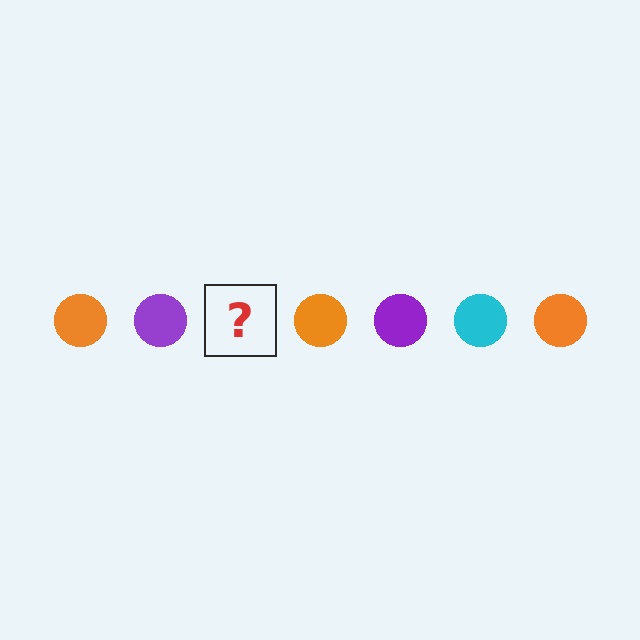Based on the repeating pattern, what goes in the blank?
The blank should be a cyan circle.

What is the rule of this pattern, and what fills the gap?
The rule is that the pattern cycles through orange, purple, cyan circles. The gap should be filled with a cyan circle.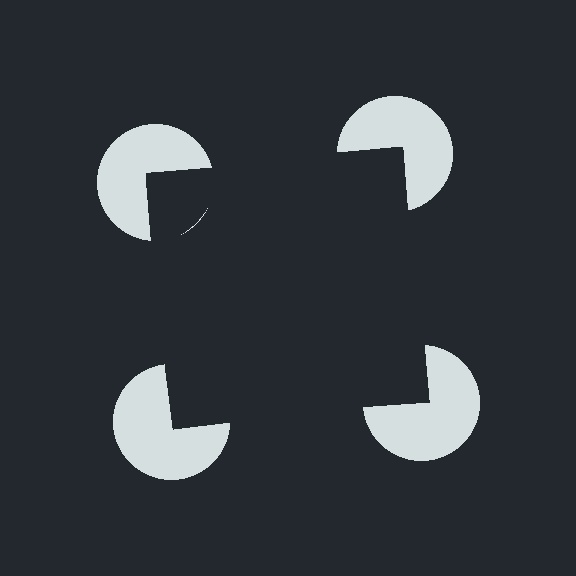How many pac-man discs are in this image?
There are 4 — one at each vertex of the illusory square.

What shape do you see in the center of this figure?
An illusory square — its edges are inferred from the aligned wedge cuts in the pac-man discs, not physically drawn.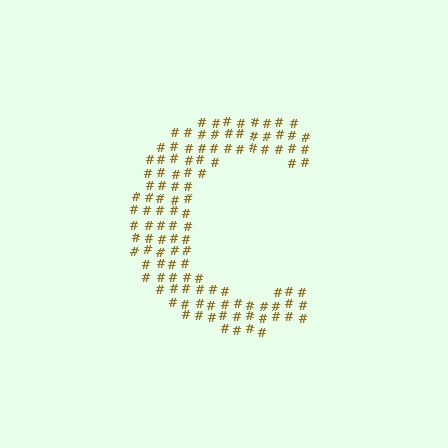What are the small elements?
The small elements are hash symbols.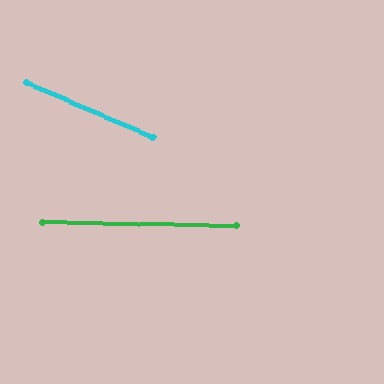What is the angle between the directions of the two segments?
Approximately 22 degrees.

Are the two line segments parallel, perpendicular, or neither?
Neither parallel nor perpendicular — they differ by about 22°.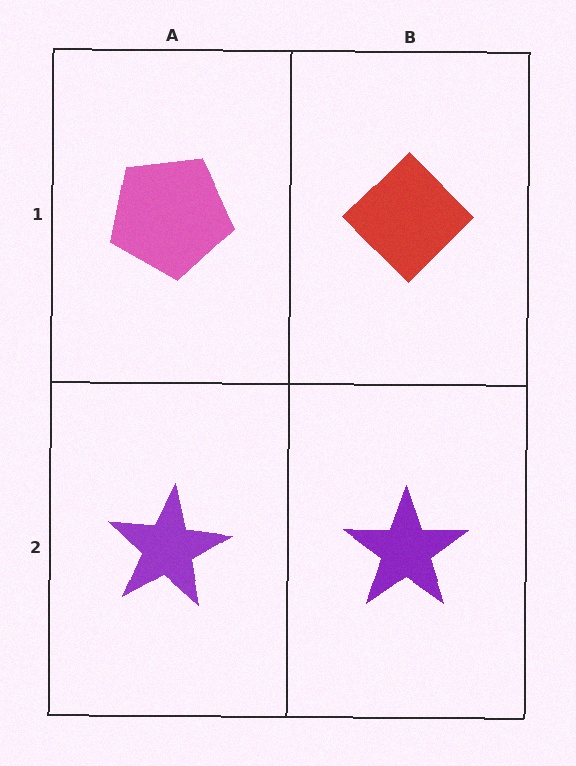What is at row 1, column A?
A pink pentagon.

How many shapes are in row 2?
2 shapes.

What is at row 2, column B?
A purple star.